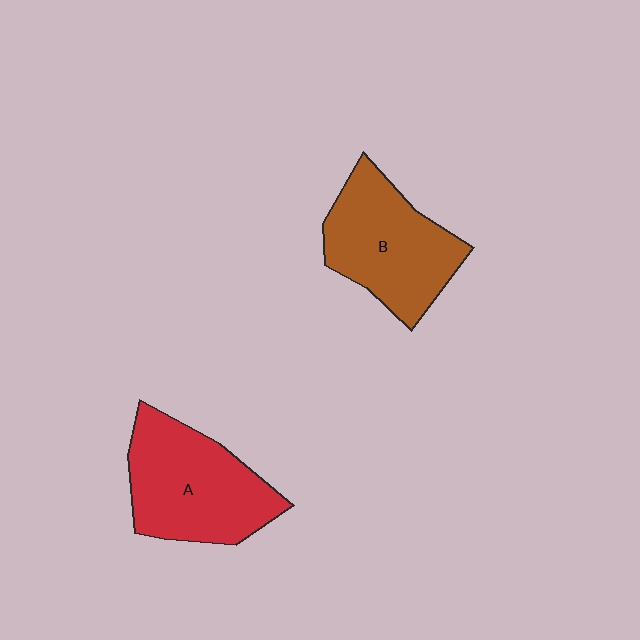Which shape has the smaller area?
Shape B (brown).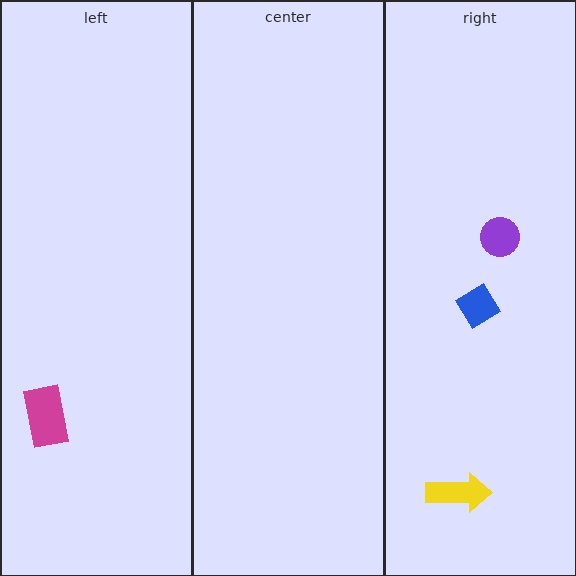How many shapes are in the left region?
1.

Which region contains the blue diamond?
The right region.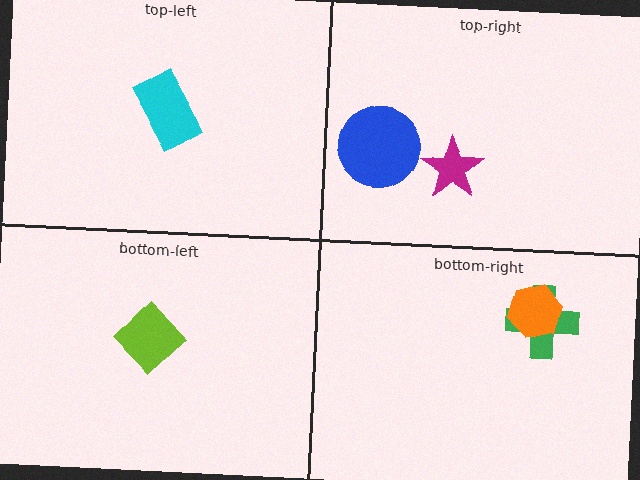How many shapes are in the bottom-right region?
2.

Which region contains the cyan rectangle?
The top-left region.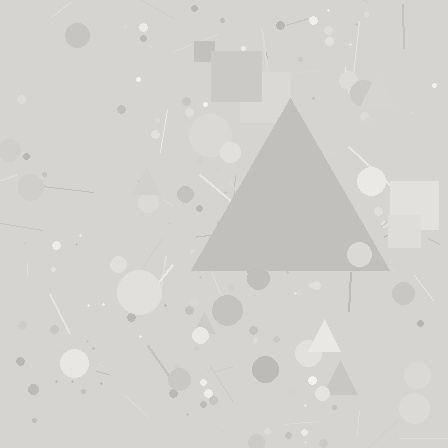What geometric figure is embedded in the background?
A triangle is embedded in the background.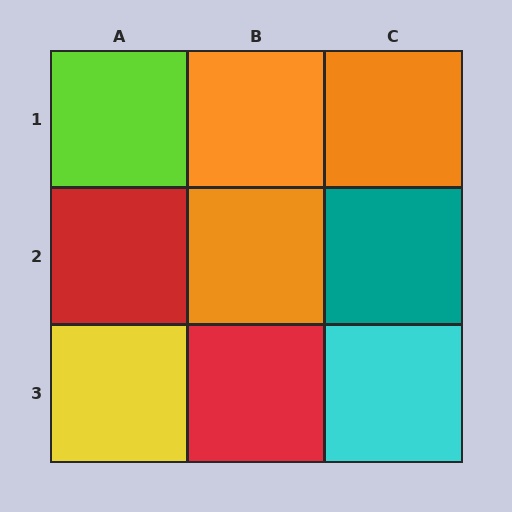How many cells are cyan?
1 cell is cyan.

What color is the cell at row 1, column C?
Orange.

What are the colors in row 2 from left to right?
Red, orange, teal.